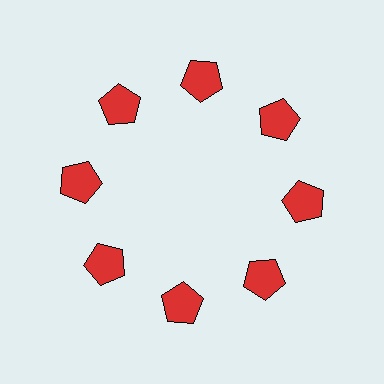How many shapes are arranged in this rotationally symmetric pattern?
There are 8 shapes, arranged in 8 groups of 1.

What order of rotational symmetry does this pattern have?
This pattern has 8-fold rotational symmetry.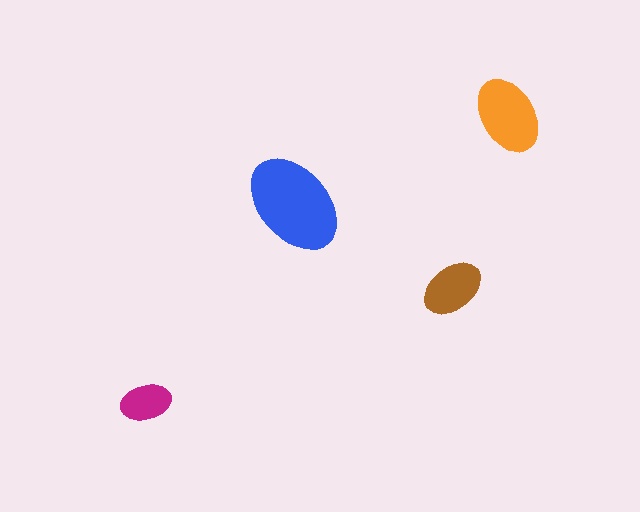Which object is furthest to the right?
The orange ellipse is rightmost.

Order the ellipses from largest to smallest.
the blue one, the orange one, the brown one, the magenta one.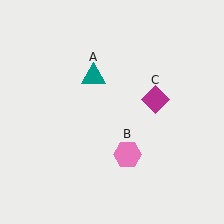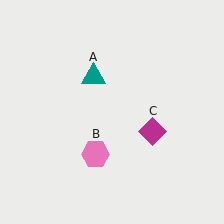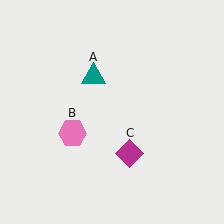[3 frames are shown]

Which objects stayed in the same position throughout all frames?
Teal triangle (object A) remained stationary.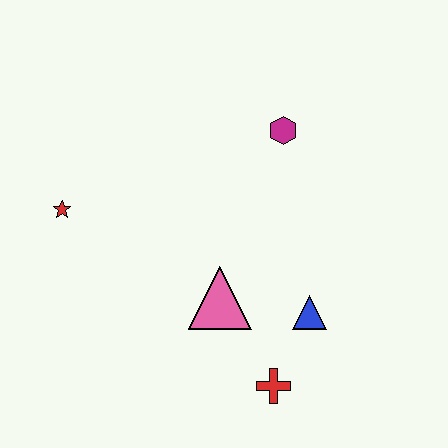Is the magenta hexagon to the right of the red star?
Yes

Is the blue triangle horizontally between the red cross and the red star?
No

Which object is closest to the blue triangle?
The red cross is closest to the blue triangle.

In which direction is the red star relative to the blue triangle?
The red star is to the left of the blue triangle.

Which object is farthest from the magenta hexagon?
The red cross is farthest from the magenta hexagon.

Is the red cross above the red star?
No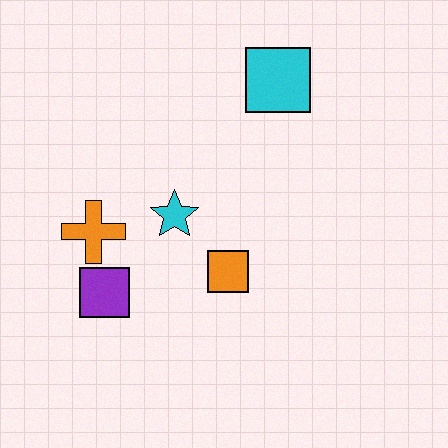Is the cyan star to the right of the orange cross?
Yes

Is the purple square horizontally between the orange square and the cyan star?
No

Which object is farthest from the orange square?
The cyan square is farthest from the orange square.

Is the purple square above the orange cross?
No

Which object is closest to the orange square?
The cyan star is closest to the orange square.